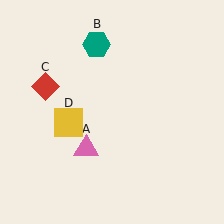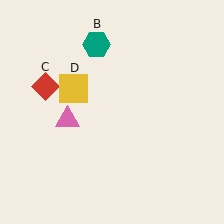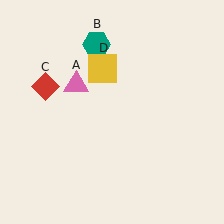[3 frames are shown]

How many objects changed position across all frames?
2 objects changed position: pink triangle (object A), yellow square (object D).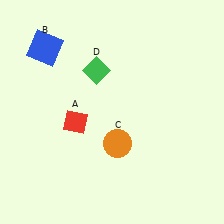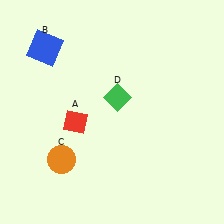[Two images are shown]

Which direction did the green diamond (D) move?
The green diamond (D) moved down.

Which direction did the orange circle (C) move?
The orange circle (C) moved left.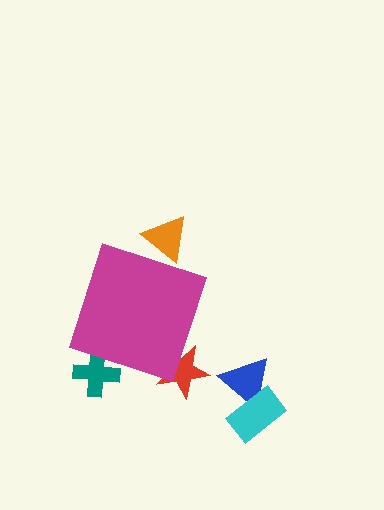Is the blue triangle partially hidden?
No, the blue triangle is fully visible.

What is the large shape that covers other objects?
A magenta diamond.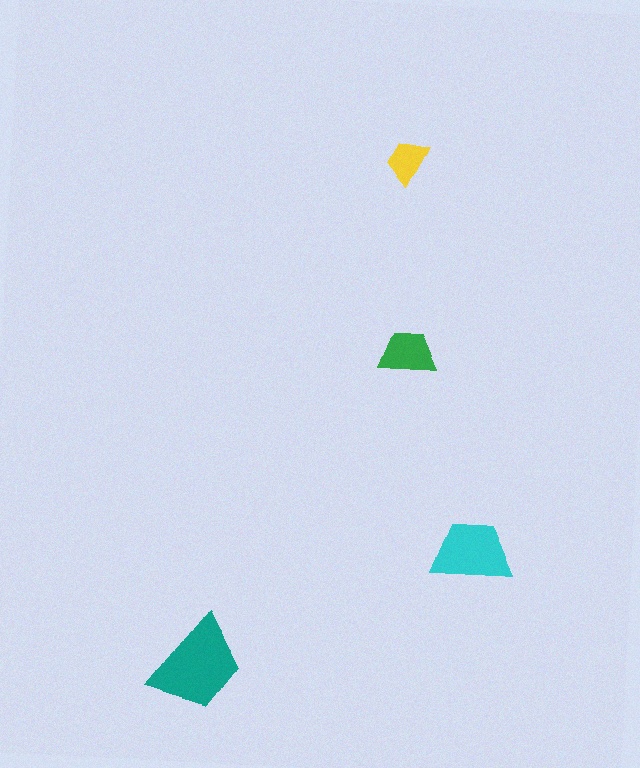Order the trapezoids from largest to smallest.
the teal one, the cyan one, the green one, the yellow one.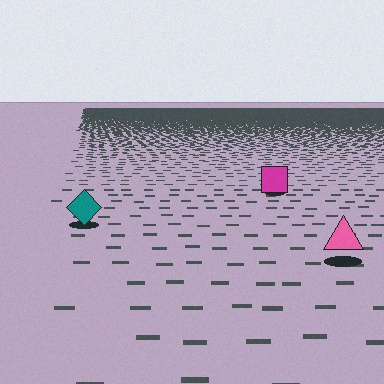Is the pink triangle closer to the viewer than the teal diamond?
Yes. The pink triangle is closer — you can tell from the texture gradient: the ground texture is coarser near it.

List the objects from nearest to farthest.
From nearest to farthest: the pink triangle, the teal diamond, the magenta square.